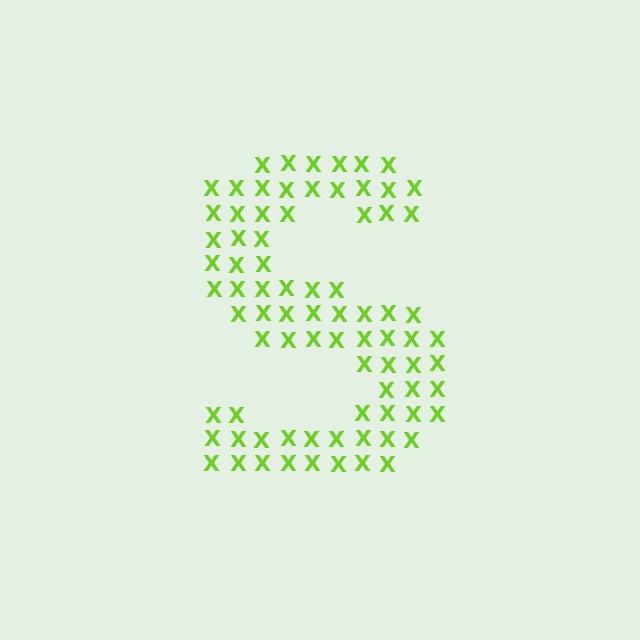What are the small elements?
The small elements are letter X's.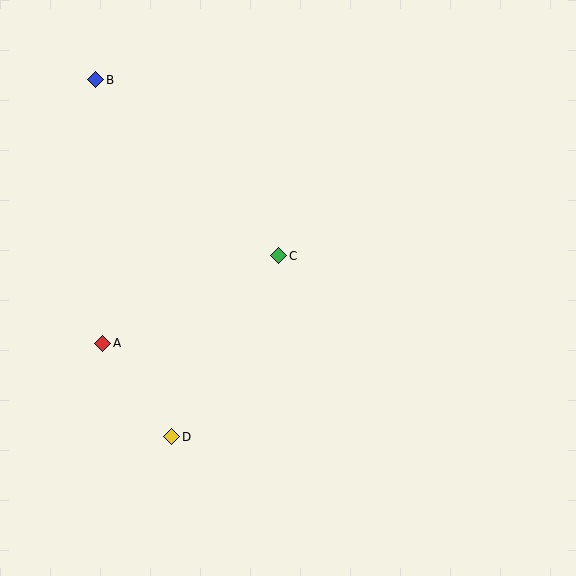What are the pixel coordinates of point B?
Point B is at (96, 80).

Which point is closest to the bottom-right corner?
Point D is closest to the bottom-right corner.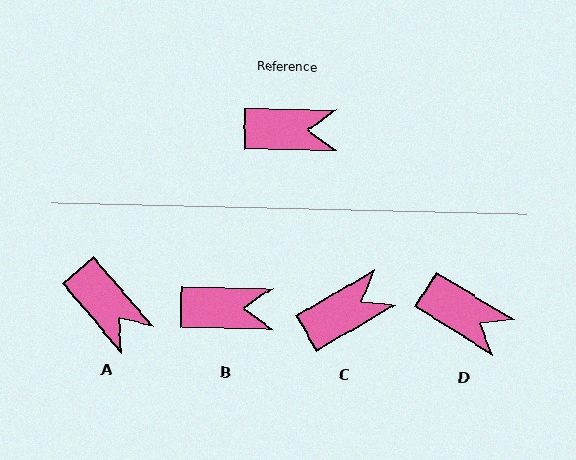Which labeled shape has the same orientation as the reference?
B.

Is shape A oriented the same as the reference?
No, it is off by about 49 degrees.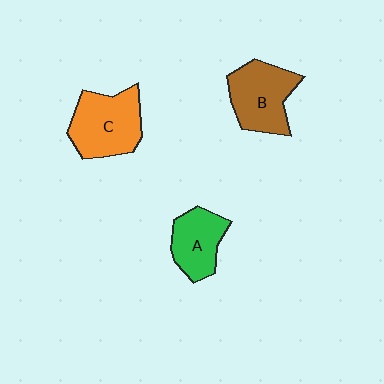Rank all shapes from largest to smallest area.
From largest to smallest: C (orange), B (brown), A (green).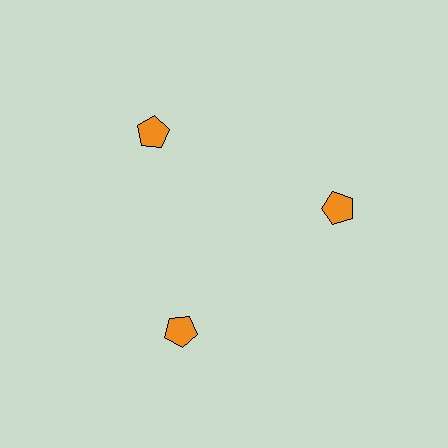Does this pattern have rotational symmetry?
Yes, this pattern has 3-fold rotational symmetry. It looks the same after rotating 120 degrees around the center.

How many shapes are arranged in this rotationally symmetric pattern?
There are 3 shapes, arranged in 3 groups of 1.